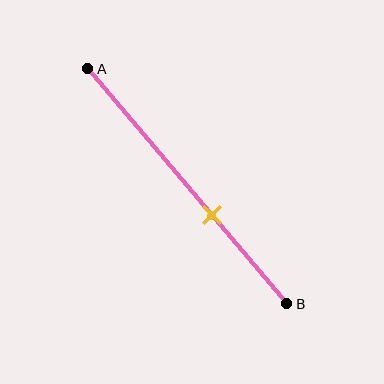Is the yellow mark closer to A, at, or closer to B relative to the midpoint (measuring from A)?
The yellow mark is closer to point B than the midpoint of segment AB.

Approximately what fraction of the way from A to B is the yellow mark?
The yellow mark is approximately 60% of the way from A to B.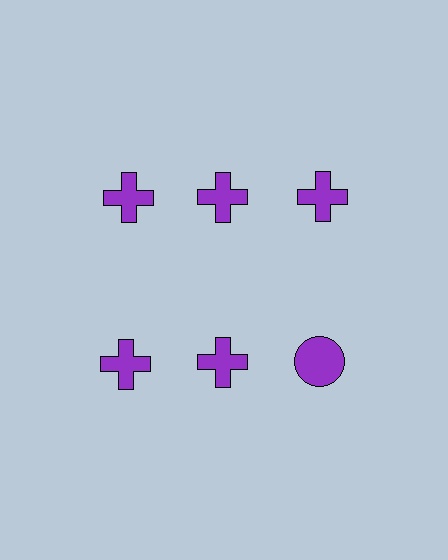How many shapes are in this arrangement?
There are 6 shapes arranged in a grid pattern.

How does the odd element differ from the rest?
It has a different shape: circle instead of cross.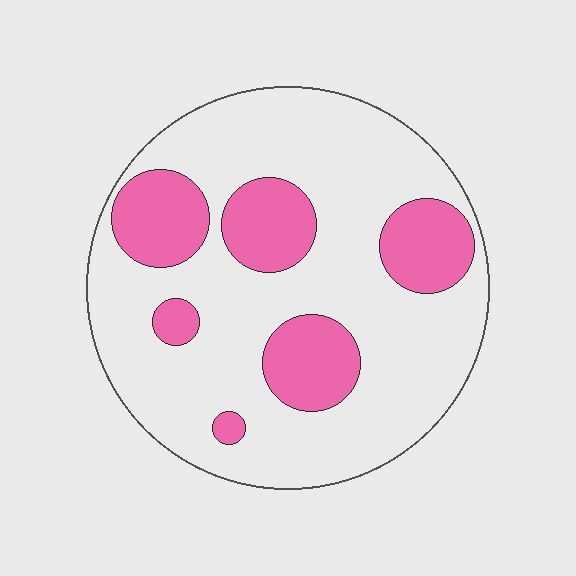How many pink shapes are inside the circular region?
6.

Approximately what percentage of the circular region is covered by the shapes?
Approximately 25%.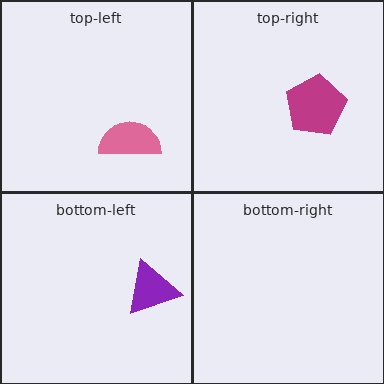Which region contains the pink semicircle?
The top-left region.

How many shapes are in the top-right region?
1.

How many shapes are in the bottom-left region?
1.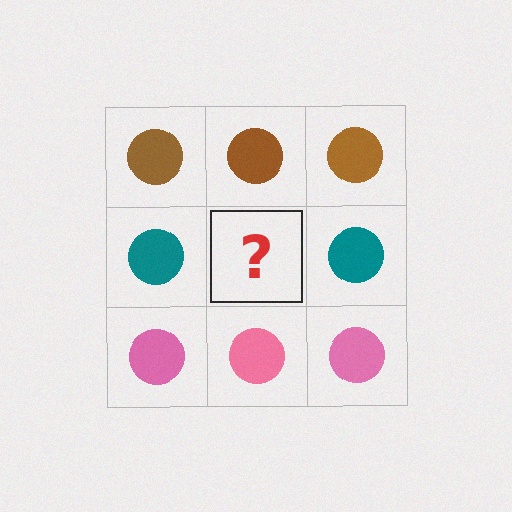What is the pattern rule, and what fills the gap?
The rule is that each row has a consistent color. The gap should be filled with a teal circle.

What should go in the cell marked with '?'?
The missing cell should contain a teal circle.